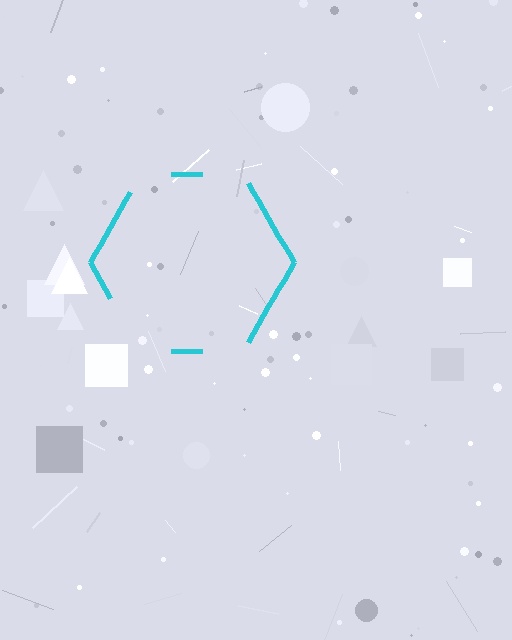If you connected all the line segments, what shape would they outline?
They would outline a hexagon.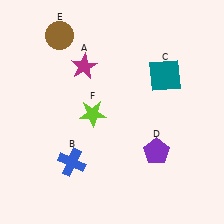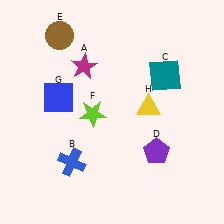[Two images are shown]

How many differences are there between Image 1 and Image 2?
There are 2 differences between the two images.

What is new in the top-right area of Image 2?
A yellow triangle (H) was added in the top-right area of Image 2.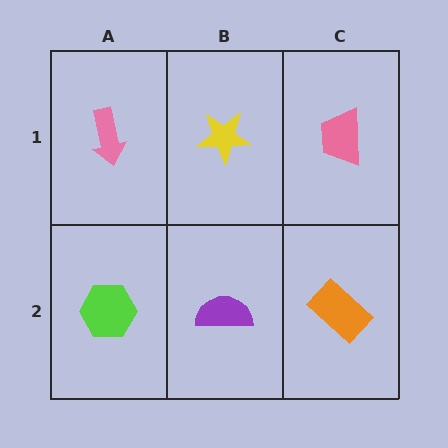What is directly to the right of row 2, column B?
An orange rectangle.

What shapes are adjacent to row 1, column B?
A purple semicircle (row 2, column B), a pink arrow (row 1, column A), a pink trapezoid (row 1, column C).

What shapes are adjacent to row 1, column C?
An orange rectangle (row 2, column C), a yellow star (row 1, column B).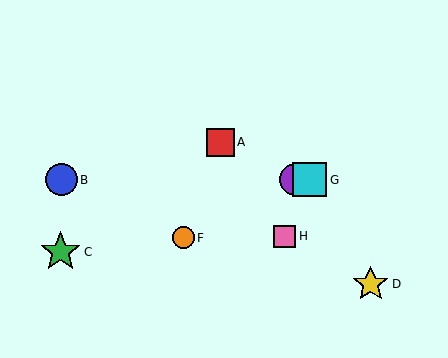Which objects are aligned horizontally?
Objects B, E, G are aligned horizontally.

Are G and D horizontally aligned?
No, G is at y≈180 and D is at y≈284.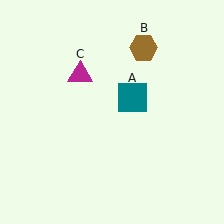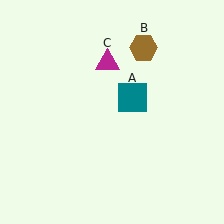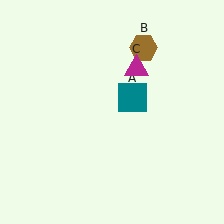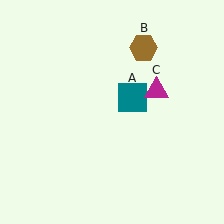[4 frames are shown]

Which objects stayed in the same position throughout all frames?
Teal square (object A) and brown hexagon (object B) remained stationary.